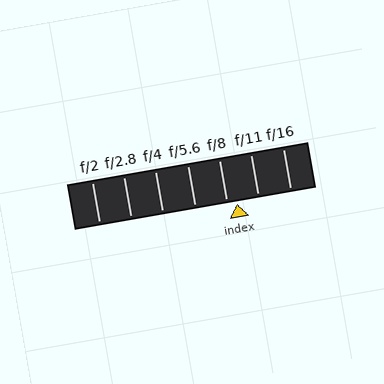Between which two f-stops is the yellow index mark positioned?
The index mark is between f/8 and f/11.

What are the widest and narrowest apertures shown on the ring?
The widest aperture shown is f/2 and the narrowest is f/16.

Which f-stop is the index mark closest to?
The index mark is closest to f/8.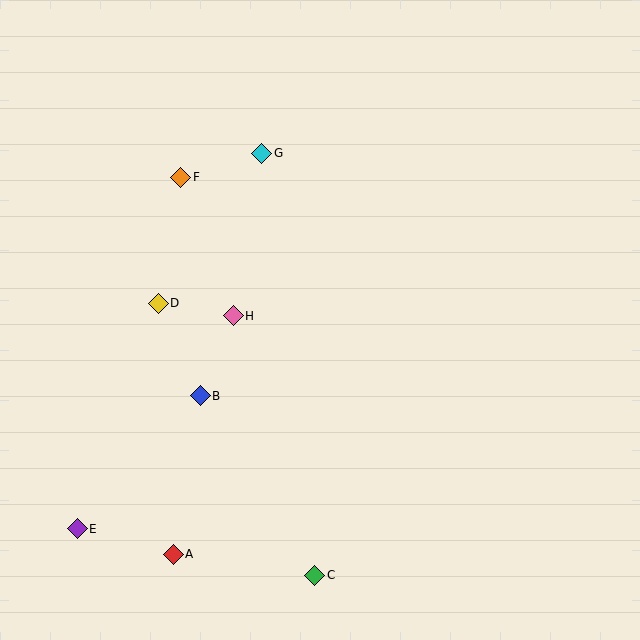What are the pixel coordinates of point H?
Point H is at (233, 316).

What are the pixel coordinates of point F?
Point F is at (181, 177).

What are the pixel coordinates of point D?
Point D is at (158, 303).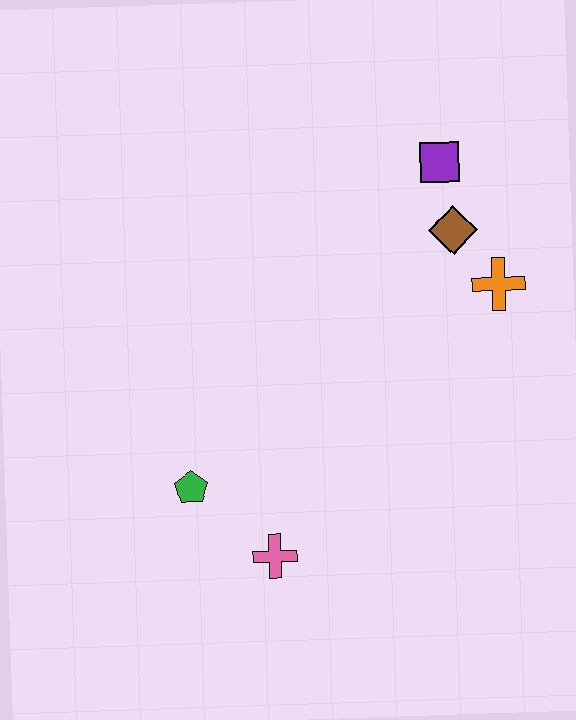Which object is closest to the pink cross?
The green pentagon is closest to the pink cross.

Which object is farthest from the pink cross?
The purple square is farthest from the pink cross.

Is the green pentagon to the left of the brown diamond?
Yes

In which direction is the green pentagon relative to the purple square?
The green pentagon is below the purple square.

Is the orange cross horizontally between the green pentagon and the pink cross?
No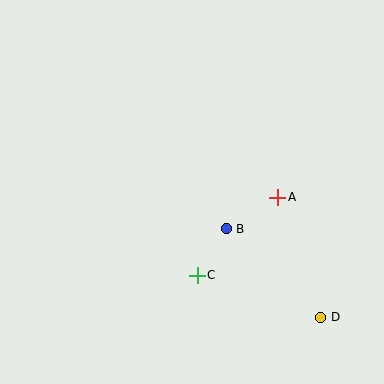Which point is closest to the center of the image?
Point B at (226, 229) is closest to the center.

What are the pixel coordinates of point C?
Point C is at (197, 275).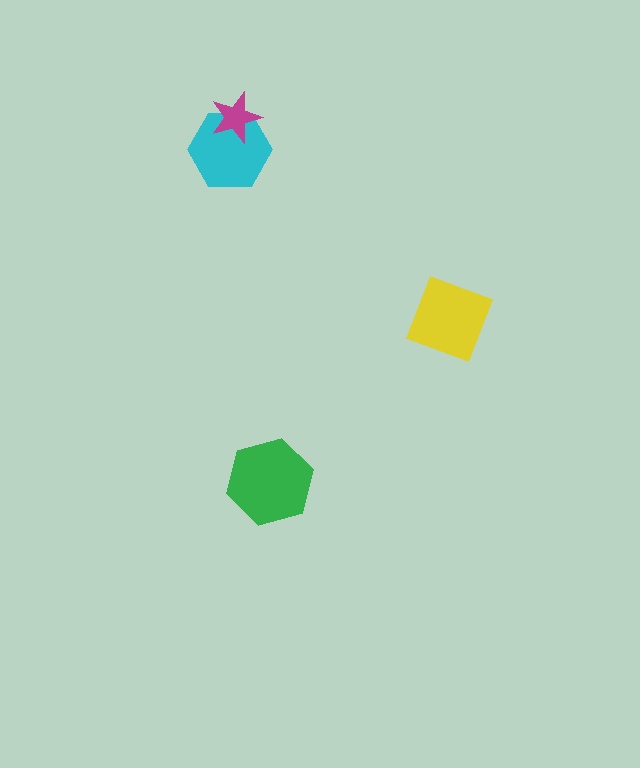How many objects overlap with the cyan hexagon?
1 object overlaps with the cyan hexagon.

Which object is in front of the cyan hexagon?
The magenta star is in front of the cyan hexagon.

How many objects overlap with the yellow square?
0 objects overlap with the yellow square.